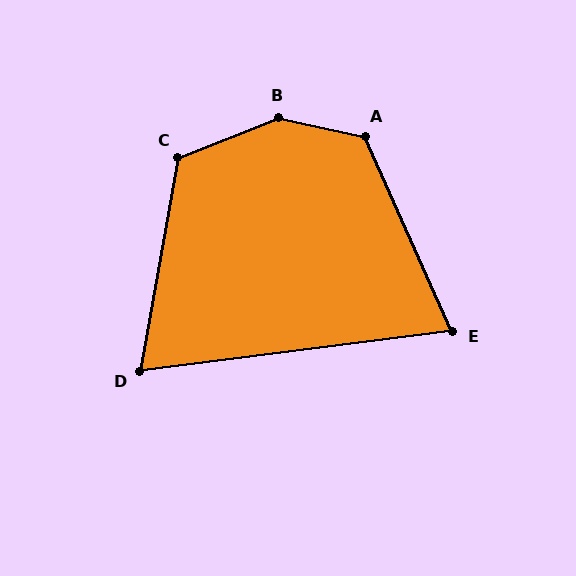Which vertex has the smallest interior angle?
D, at approximately 73 degrees.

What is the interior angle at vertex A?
Approximately 126 degrees (obtuse).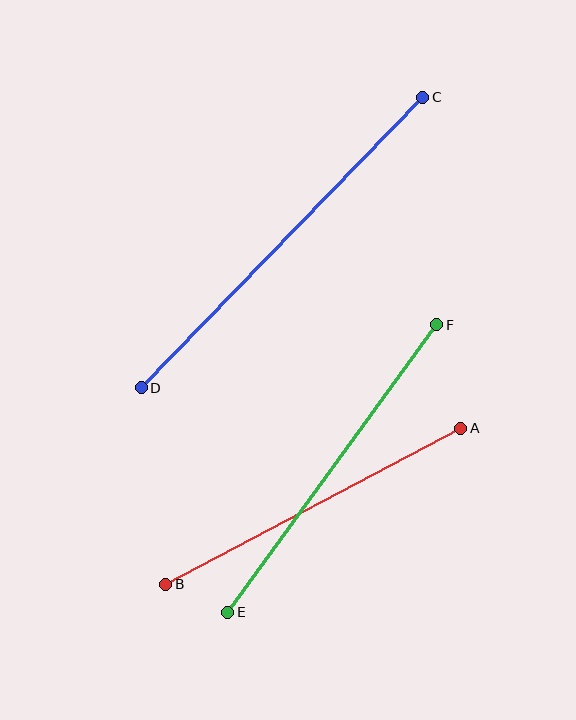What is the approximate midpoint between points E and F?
The midpoint is at approximately (332, 468) pixels.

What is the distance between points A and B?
The distance is approximately 334 pixels.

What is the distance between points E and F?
The distance is approximately 355 pixels.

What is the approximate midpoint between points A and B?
The midpoint is at approximately (313, 506) pixels.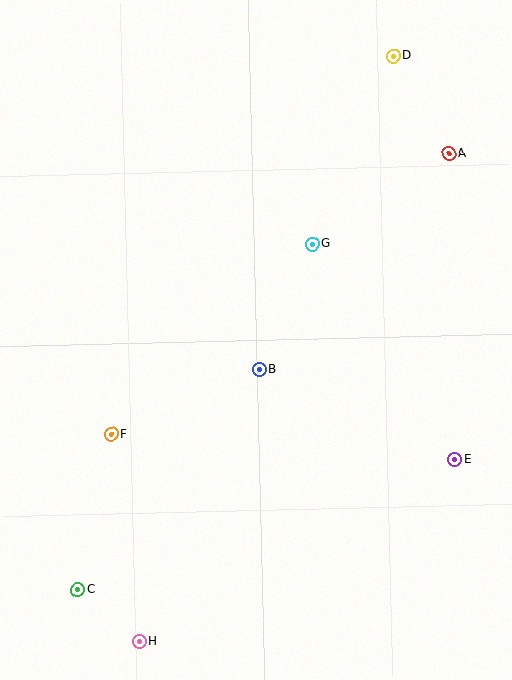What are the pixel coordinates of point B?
Point B is at (259, 369).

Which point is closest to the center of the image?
Point B at (259, 369) is closest to the center.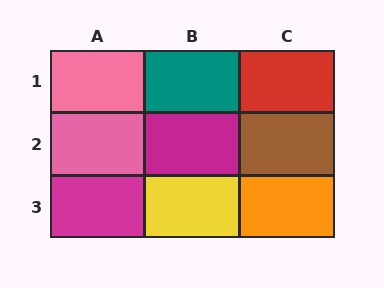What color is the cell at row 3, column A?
Magenta.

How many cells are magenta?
2 cells are magenta.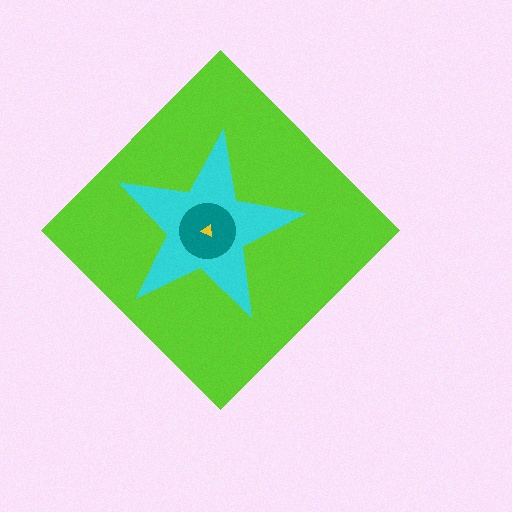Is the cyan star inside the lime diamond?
Yes.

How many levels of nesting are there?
4.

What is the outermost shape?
The lime diamond.